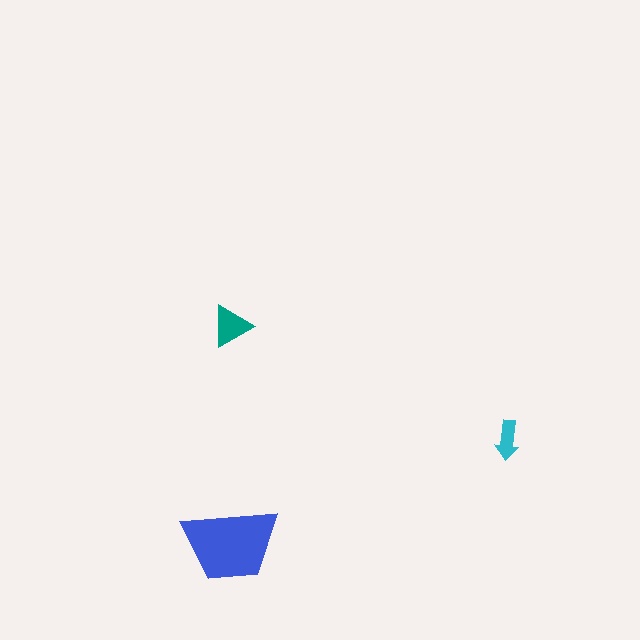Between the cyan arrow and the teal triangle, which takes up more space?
The teal triangle.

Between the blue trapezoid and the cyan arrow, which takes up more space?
The blue trapezoid.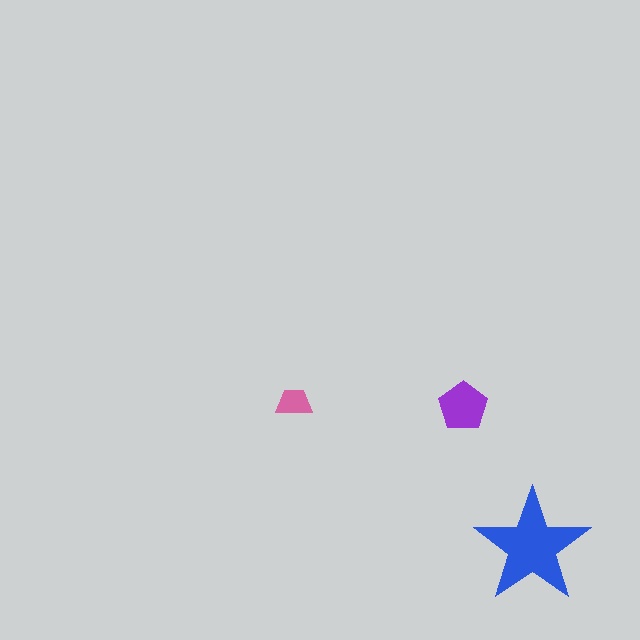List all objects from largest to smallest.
The blue star, the purple pentagon, the pink trapezoid.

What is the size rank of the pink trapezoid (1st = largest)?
3rd.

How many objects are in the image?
There are 3 objects in the image.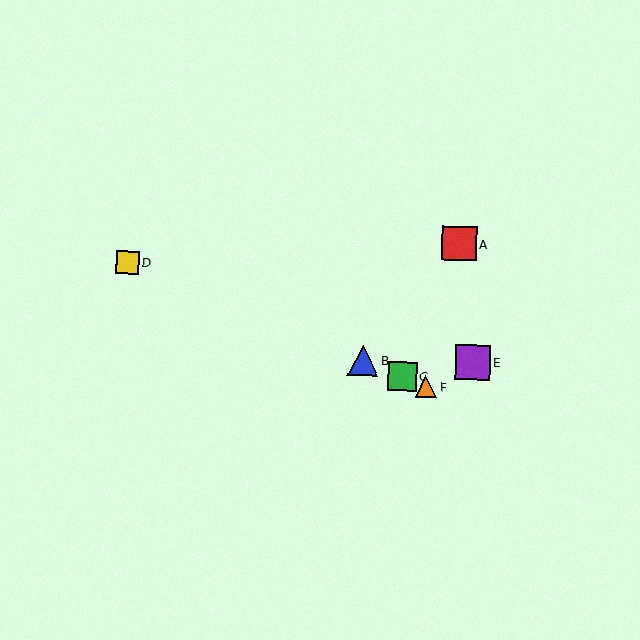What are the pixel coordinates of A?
Object A is at (459, 243).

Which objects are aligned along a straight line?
Objects B, C, D, F are aligned along a straight line.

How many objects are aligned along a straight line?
4 objects (B, C, D, F) are aligned along a straight line.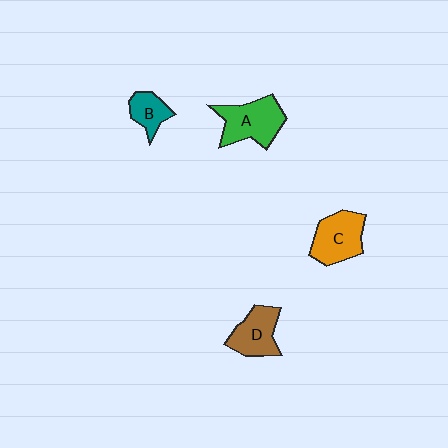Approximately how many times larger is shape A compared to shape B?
Approximately 1.9 times.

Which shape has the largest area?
Shape A (green).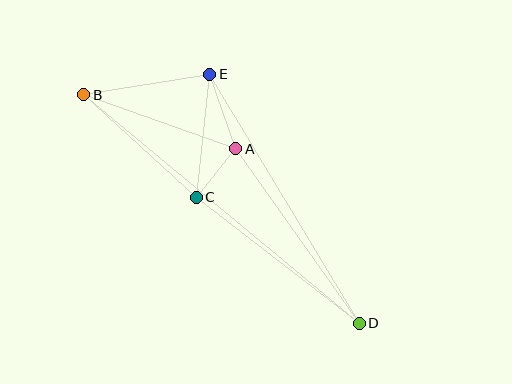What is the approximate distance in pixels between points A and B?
The distance between A and B is approximately 161 pixels.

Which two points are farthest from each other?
Points B and D are farthest from each other.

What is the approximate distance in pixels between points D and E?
The distance between D and E is approximately 290 pixels.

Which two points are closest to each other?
Points A and C are closest to each other.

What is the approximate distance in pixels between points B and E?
The distance between B and E is approximately 127 pixels.